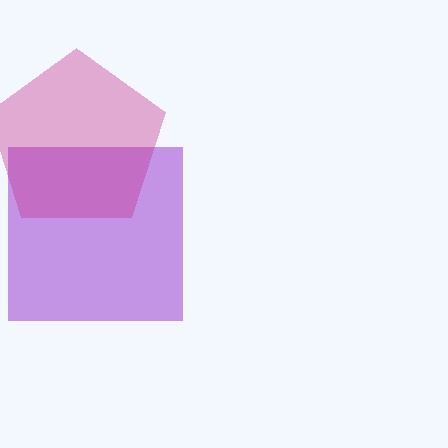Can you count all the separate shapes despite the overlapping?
Yes, there are 2 separate shapes.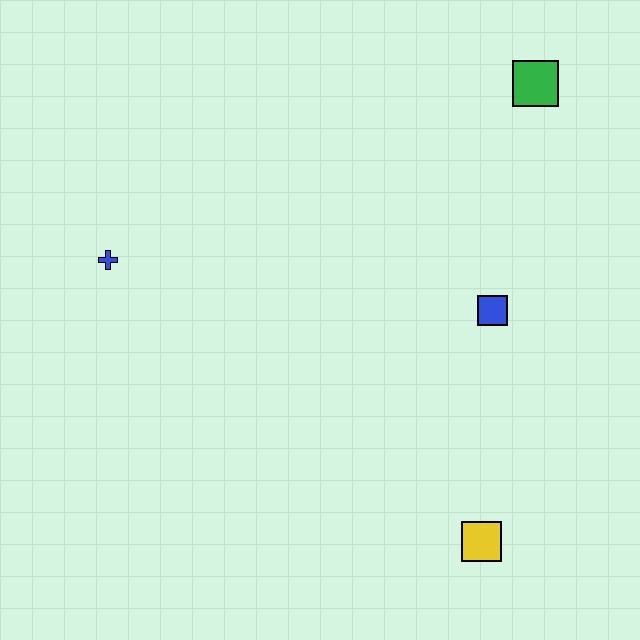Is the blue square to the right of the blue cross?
Yes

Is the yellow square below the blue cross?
Yes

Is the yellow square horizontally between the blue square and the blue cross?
Yes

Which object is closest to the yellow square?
The blue square is closest to the yellow square.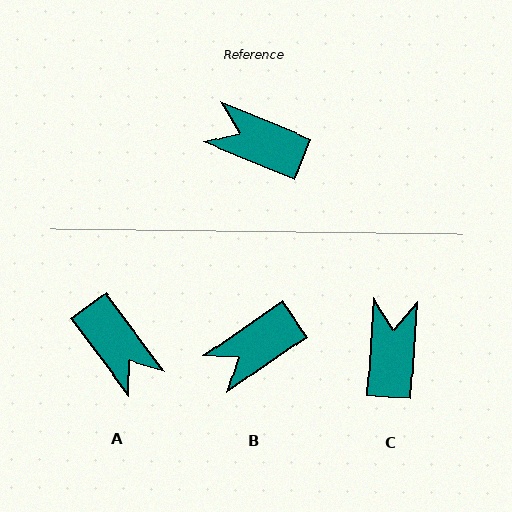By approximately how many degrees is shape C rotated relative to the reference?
Approximately 71 degrees clockwise.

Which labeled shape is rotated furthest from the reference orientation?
A, about 149 degrees away.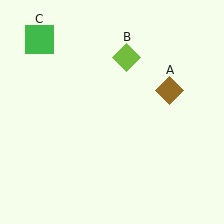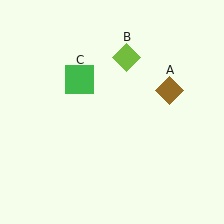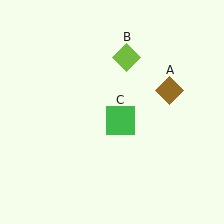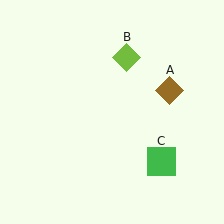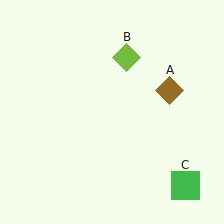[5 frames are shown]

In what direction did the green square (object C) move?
The green square (object C) moved down and to the right.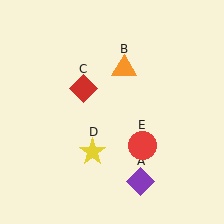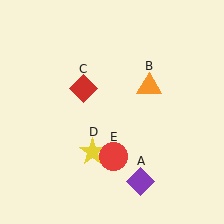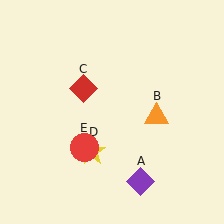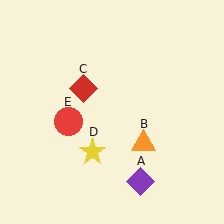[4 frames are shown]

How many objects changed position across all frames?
2 objects changed position: orange triangle (object B), red circle (object E).